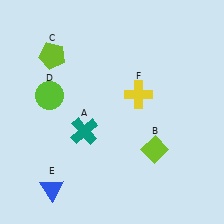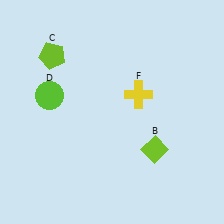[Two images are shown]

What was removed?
The teal cross (A), the blue triangle (E) were removed in Image 2.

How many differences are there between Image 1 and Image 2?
There are 2 differences between the two images.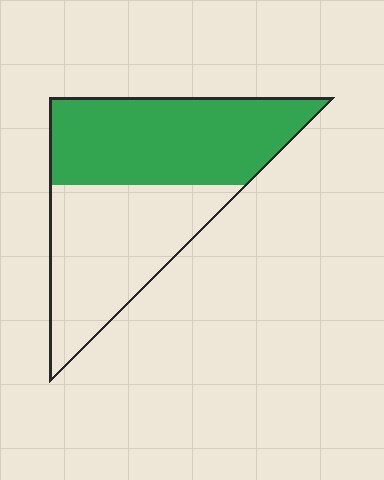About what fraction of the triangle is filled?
About one half (1/2).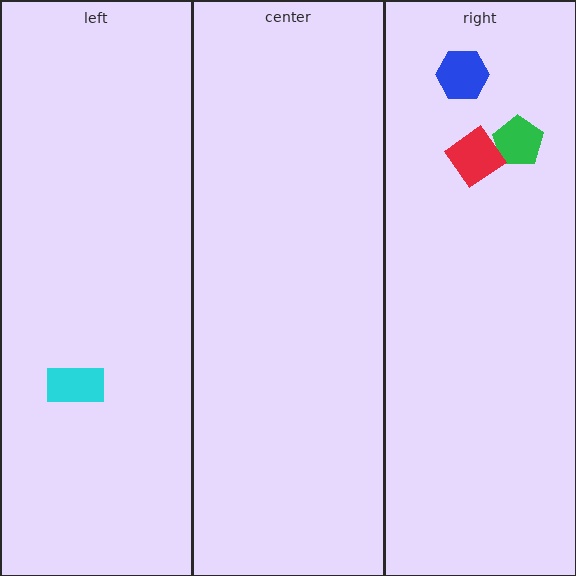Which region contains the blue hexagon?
The right region.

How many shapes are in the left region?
1.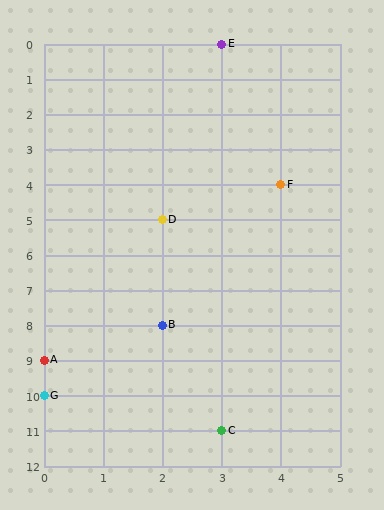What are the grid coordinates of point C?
Point C is at grid coordinates (3, 11).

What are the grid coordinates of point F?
Point F is at grid coordinates (4, 4).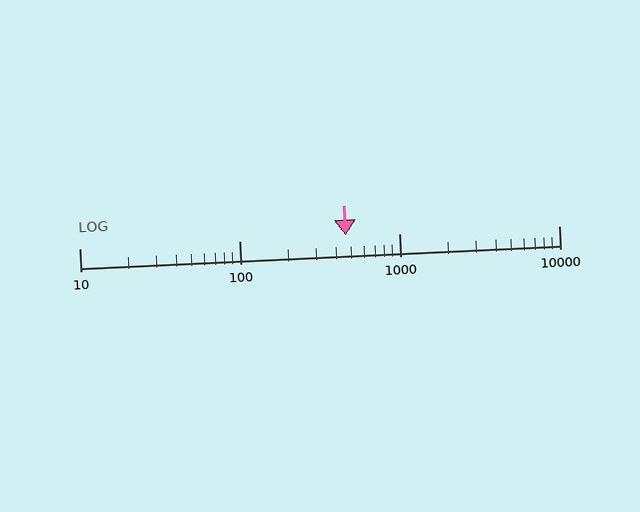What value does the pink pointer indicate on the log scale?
The pointer indicates approximately 460.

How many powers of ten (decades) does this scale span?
The scale spans 3 decades, from 10 to 10000.